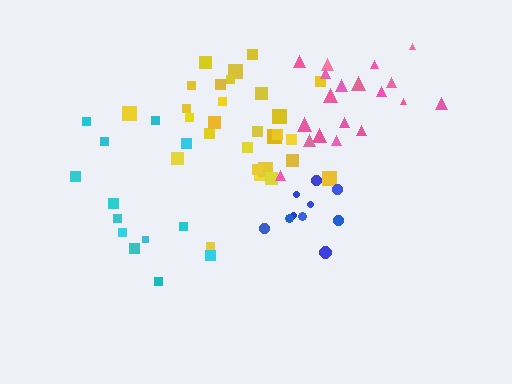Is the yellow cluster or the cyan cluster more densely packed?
Yellow.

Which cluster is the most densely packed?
Blue.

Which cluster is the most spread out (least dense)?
Cyan.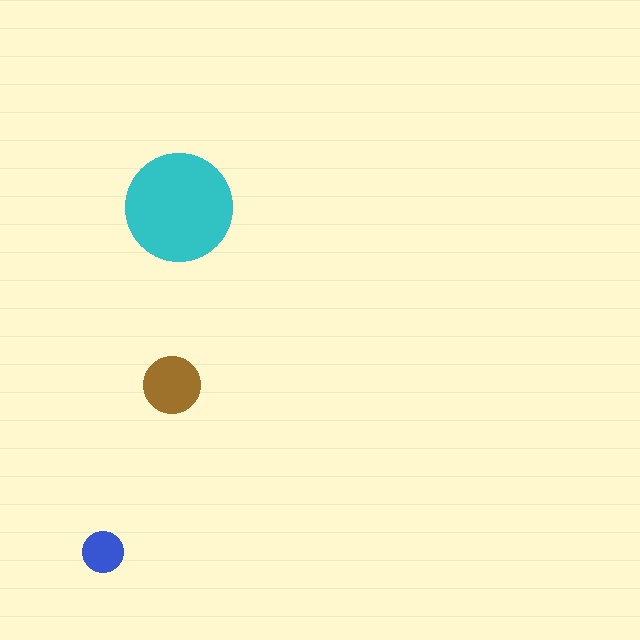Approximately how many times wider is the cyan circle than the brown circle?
About 2 times wider.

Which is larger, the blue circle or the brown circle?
The brown one.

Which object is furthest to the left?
The blue circle is leftmost.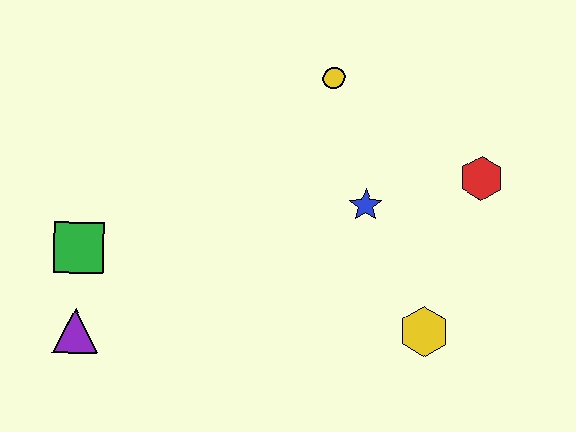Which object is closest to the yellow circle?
The blue star is closest to the yellow circle.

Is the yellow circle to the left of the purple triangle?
No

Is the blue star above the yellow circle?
No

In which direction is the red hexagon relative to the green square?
The red hexagon is to the right of the green square.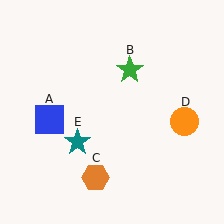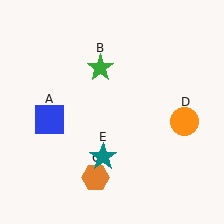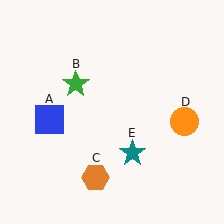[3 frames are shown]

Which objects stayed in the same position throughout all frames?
Blue square (object A) and orange hexagon (object C) and orange circle (object D) remained stationary.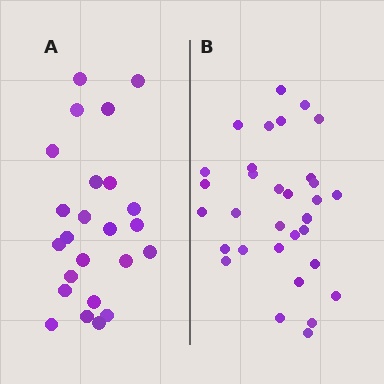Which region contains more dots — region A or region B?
Region B (the right region) has more dots.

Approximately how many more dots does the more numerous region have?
Region B has roughly 8 or so more dots than region A.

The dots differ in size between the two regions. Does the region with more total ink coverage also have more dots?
No. Region A has more total ink coverage because its dots are larger, but region B actually contains more individual dots. Total area can be misleading — the number of items is what matters here.